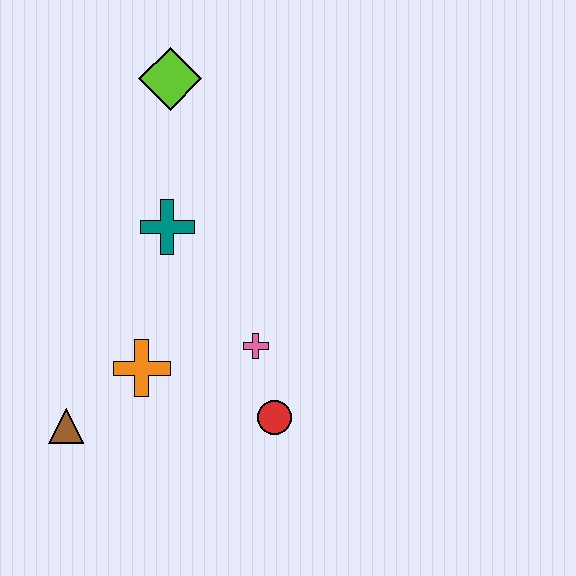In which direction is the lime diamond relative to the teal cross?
The lime diamond is above the teal cross.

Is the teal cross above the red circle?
Yes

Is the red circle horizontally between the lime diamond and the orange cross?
No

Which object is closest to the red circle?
The pink cross is closest to the red circle.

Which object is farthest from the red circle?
The lime diamond is farthest from the red circle.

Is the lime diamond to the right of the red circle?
No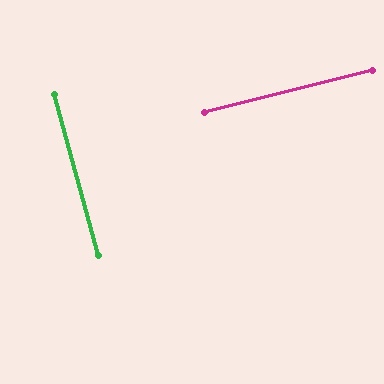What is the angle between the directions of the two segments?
Approximately 88 degrees.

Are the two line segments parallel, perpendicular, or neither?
Perpendicular — they meet at approximately 88°.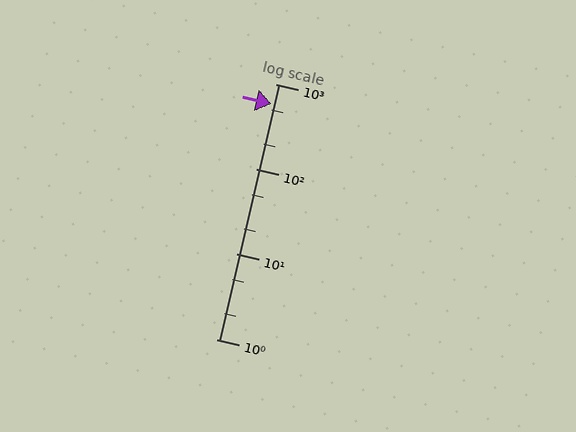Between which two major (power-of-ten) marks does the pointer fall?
The pointer is between 100 and 1000.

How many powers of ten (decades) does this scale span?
The scale spans 3 decades, from 1 to 1000.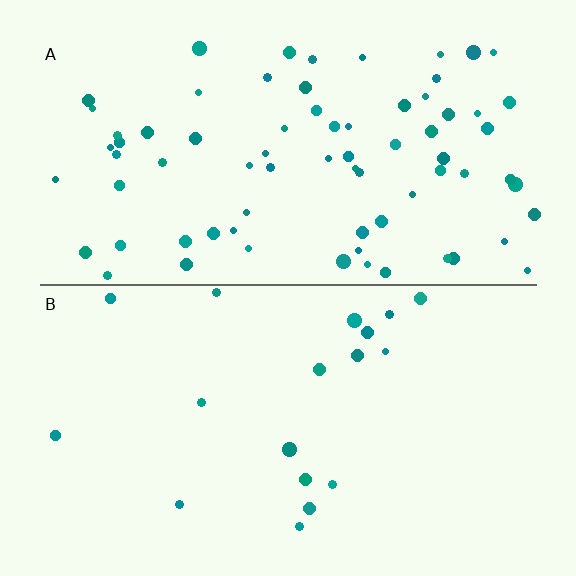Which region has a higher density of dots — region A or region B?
A (the top).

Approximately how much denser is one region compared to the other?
Approximately 4.0× — region A over region B.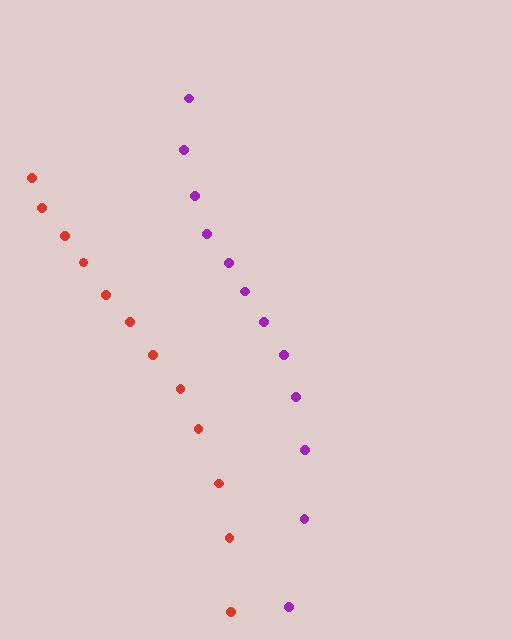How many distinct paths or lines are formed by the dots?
There are 2 distinct paths.